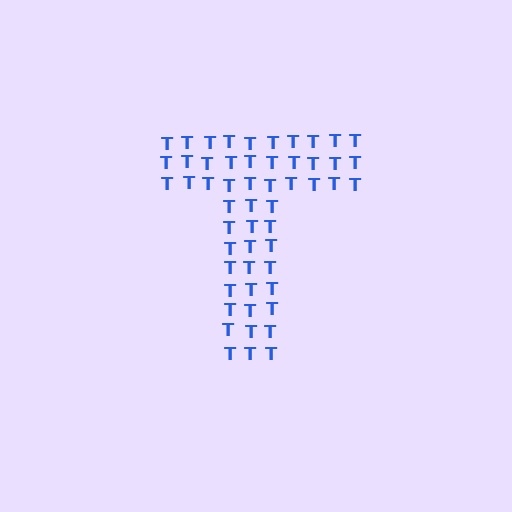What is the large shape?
The large shape is the letter T.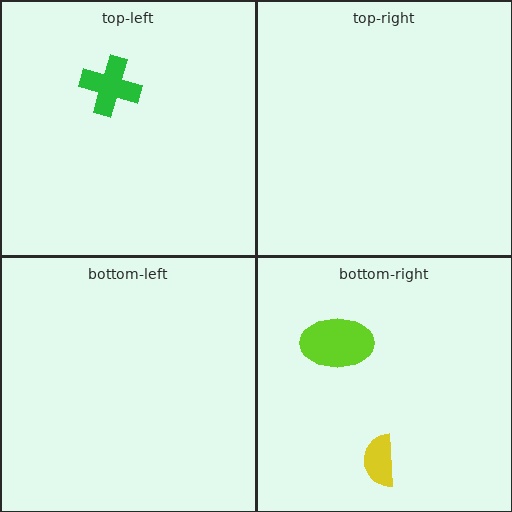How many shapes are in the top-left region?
1.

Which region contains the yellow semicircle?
The bottom-right region.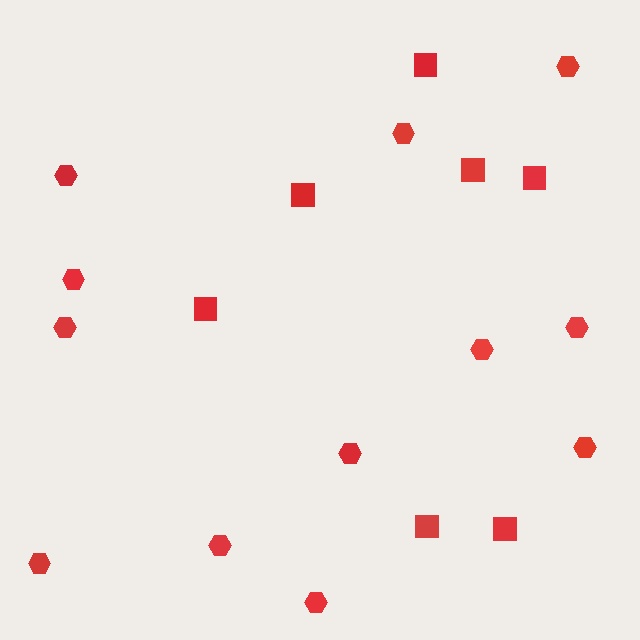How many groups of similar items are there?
There are 2 groups: one group of squares (7) and one group of hexagons (12).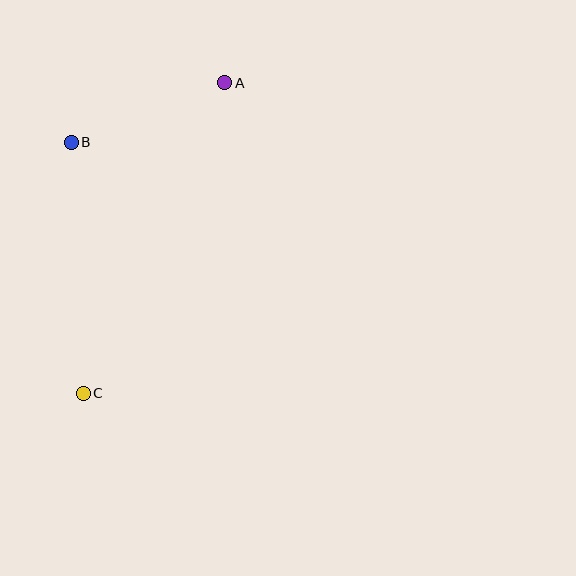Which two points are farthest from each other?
Points A and C are farthest from each other.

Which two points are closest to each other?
Points A and B are closest to each other.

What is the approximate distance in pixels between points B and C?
The distance between B and C is approximately 251 pixels.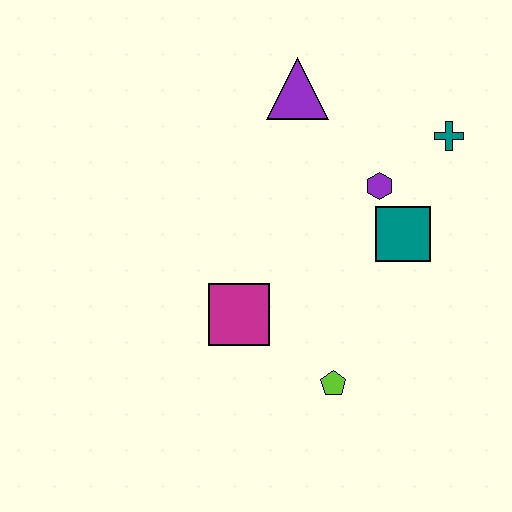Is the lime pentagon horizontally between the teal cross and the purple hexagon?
No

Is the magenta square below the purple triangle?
Yes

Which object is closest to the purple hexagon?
The teal square is closest to the purple hexagon.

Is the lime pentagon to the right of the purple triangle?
Yes